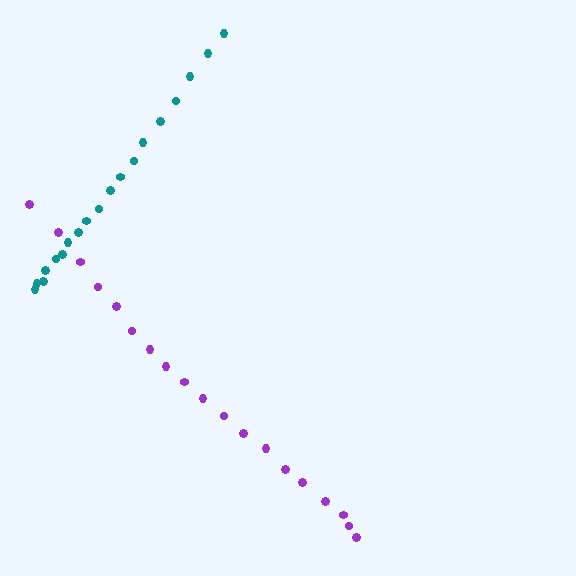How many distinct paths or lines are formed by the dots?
There are 2 distinct paths.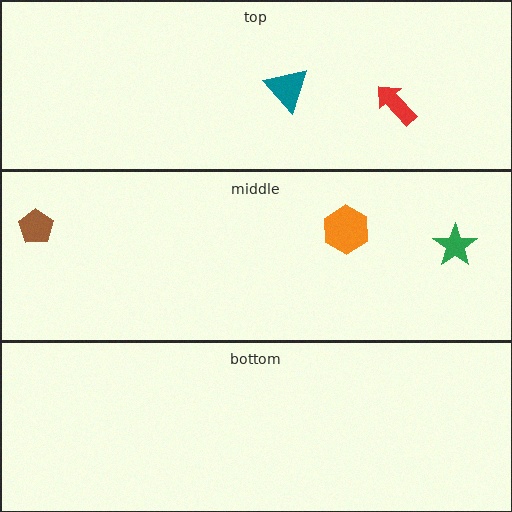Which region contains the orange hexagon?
The middle region.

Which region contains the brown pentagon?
The middle region.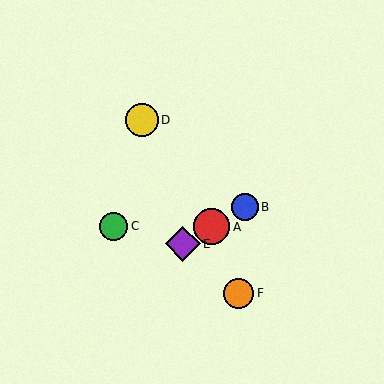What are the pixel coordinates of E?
Object E is at (183, 244).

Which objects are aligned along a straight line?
Objects A, B, E are aligned along a straight line.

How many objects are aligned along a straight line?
3 objects (A, B, E) are aligned along a straight line.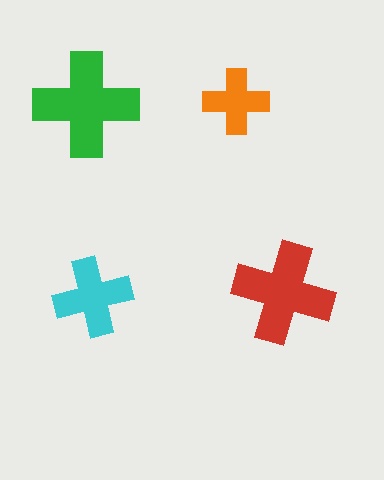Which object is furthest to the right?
The red cross is rightmost.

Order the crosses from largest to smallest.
the green one, the red one, the cyan one, the orange one.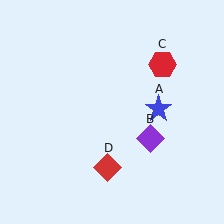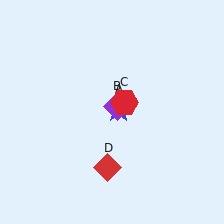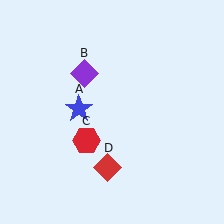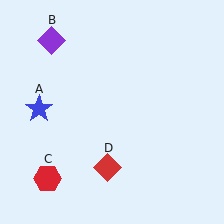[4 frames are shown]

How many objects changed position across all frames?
3 objects changed position: blue star (object A), purple diamond (object B), red hexagon (object C).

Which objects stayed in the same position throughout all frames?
Red diamond (object D) remained stationary.